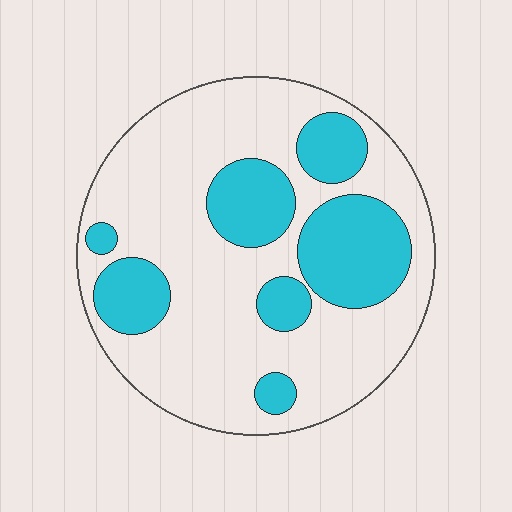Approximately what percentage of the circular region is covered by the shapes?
Approximately 30%.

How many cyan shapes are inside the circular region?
7.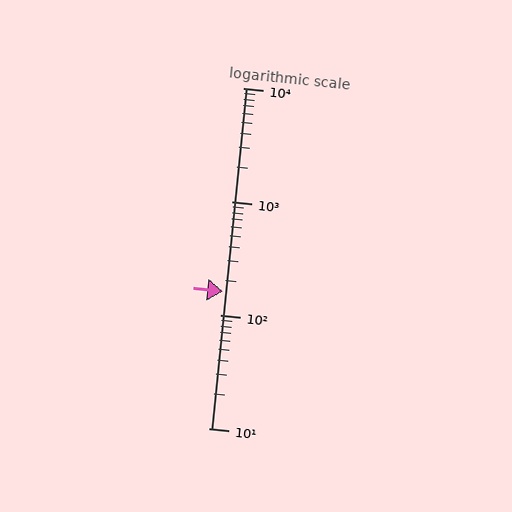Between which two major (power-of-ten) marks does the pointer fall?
The pointer is between 100 and 1000.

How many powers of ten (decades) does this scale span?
The scale spans 3 decades, from 10 to 10000.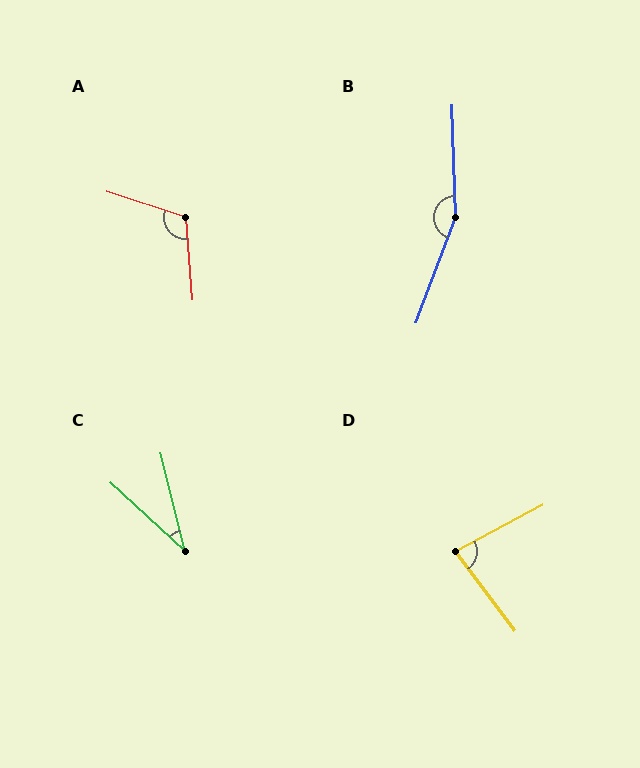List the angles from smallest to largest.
C (33°), D (81°), A (112°), B (158°).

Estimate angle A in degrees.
Approximately 112 degrees.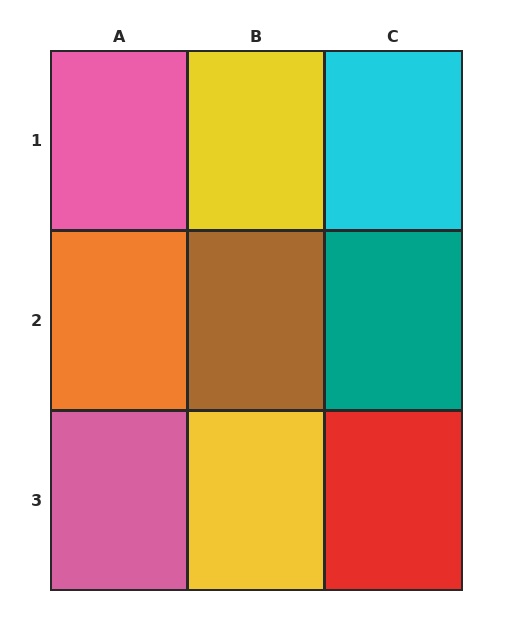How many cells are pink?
2 cells are pink.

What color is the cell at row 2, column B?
Brown.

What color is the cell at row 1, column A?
Pink.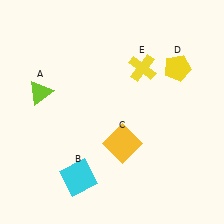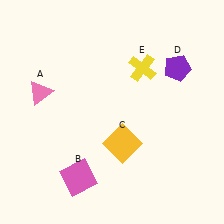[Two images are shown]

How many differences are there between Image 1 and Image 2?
There are 3 differences between the two images.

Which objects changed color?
A changed from lime to pink. B changed from cyan to pink. D changed from yellow to purple.